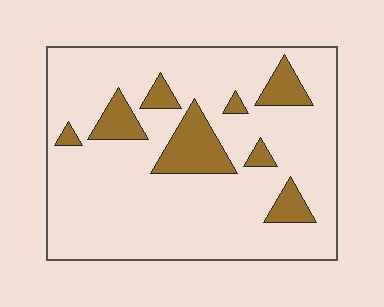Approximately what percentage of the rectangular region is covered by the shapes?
Approximately 15%.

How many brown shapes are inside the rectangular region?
8.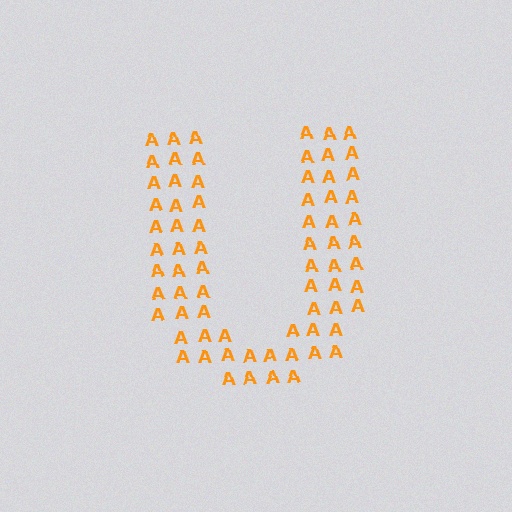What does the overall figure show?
The overall figure shows the letter U.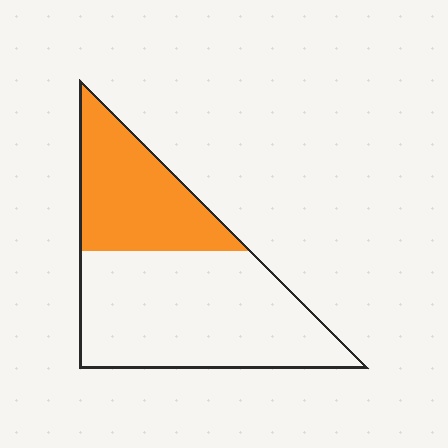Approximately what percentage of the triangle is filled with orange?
Approximately 35%.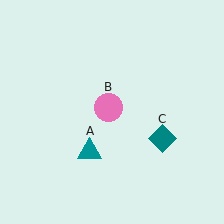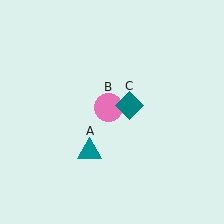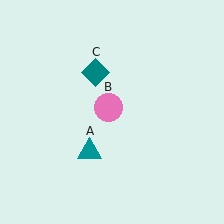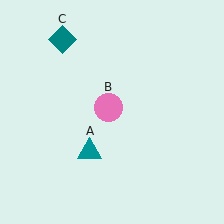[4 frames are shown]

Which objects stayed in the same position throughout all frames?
Teal triangle (object A) and pink circle (object B) remained stationary.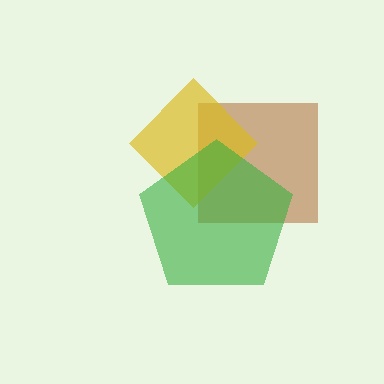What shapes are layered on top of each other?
The layered shapes are: a brown square, a yellow diamond, a green pentagon.